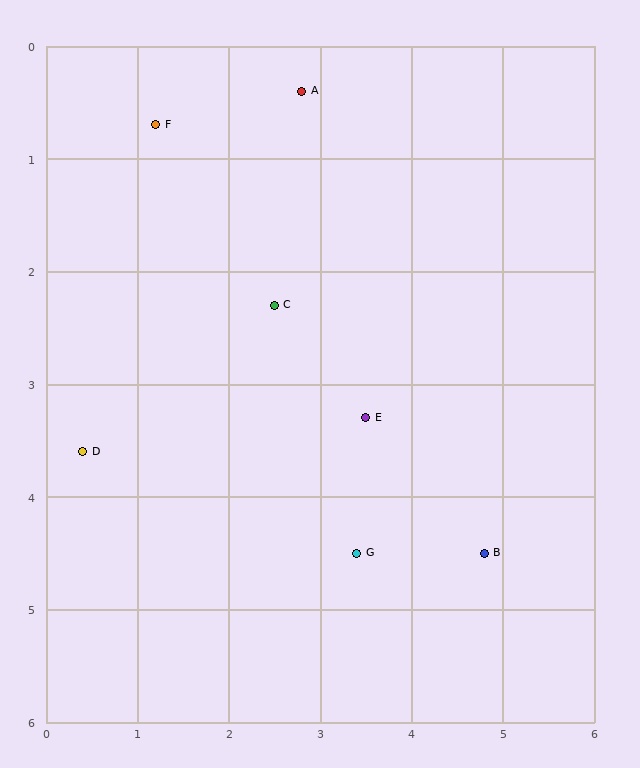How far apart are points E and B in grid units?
Points E and B are about 1.8 grid units apart.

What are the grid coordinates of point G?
Point G is at approximately (3.4, 4.5).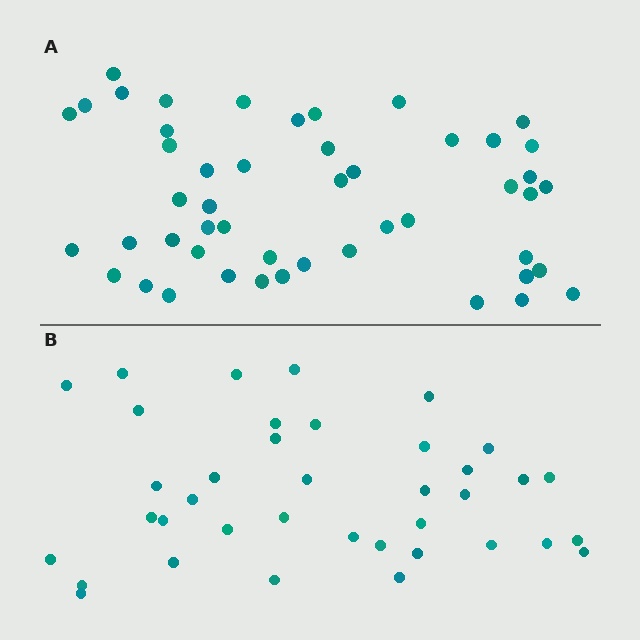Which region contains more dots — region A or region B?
Region A (the top region) has more dots.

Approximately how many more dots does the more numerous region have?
Region A has roughly 12 or so more dots than region B.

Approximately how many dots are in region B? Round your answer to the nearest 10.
About 40 dots. (The exact count is 38, which rounds to 40.)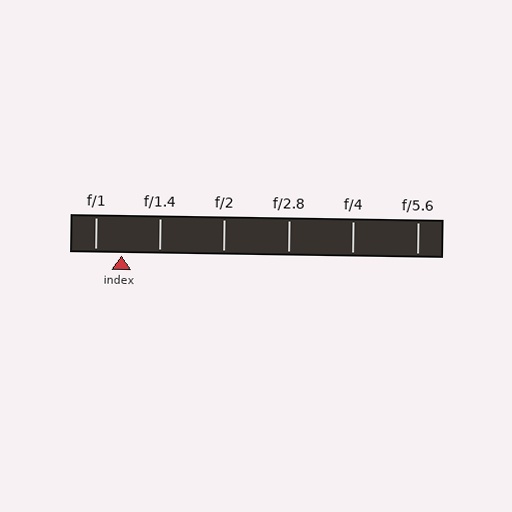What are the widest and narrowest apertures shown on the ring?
The widest aperture shown is f/1 and the narrowest is f/5.6.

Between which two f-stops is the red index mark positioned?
The index mark is between f/1 and f/1.4.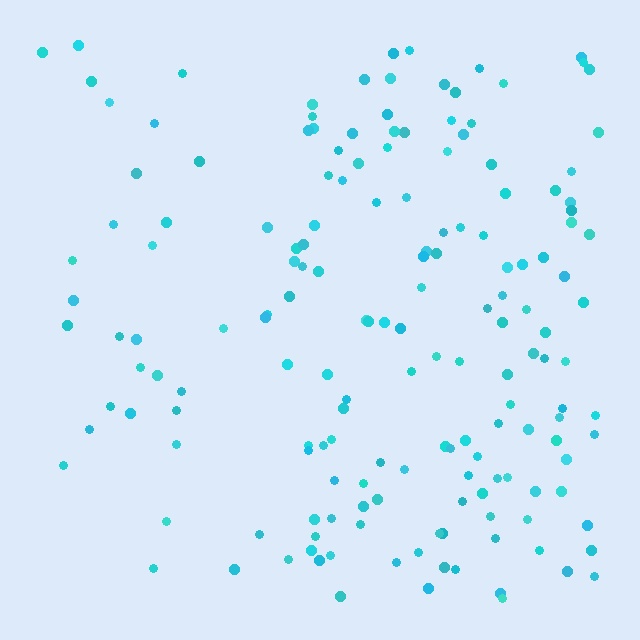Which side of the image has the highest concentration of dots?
The right.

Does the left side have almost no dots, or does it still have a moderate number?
Still a moderate number, just noticeably fewer than the right.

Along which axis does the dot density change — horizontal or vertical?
Horizontal.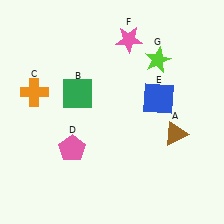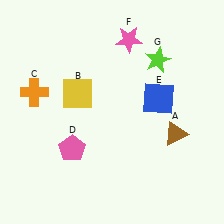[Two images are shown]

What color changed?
The square (B) changed from green in Image 1 to yellow in Image 2.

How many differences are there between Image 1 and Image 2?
There is 1 difference between the two images.